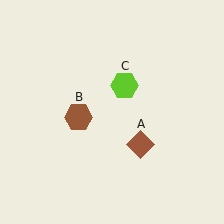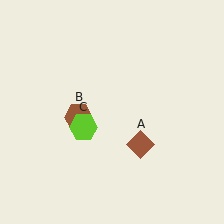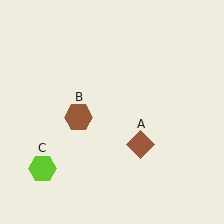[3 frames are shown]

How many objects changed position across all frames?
1 object changed position: lime hexagon (object C).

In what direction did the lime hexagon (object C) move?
The lime hexagon (object C) moved down and to the left.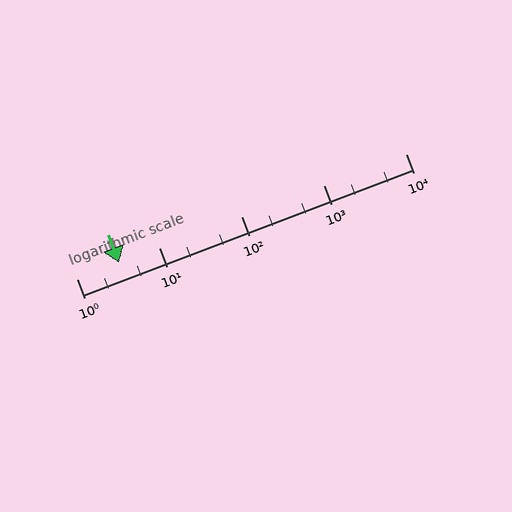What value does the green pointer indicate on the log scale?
The pointer indicates approximately 3.3.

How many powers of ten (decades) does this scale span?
The scale spans 4 decades, from 1 to 10000.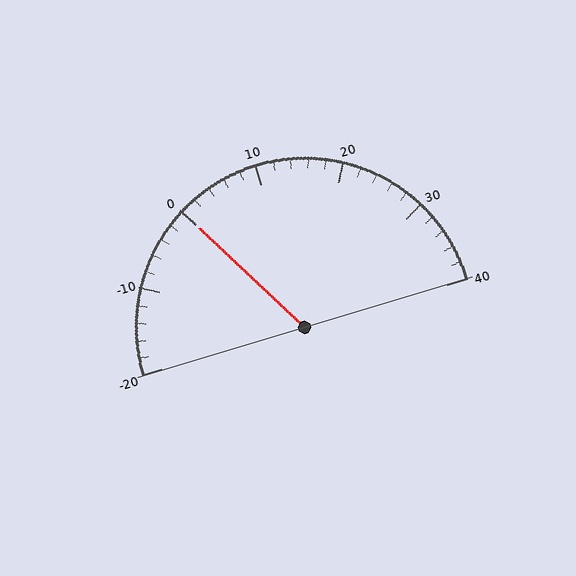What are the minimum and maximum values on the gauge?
The gauge ranges from -20 to 40.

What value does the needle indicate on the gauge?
The needle indicates approximately 0.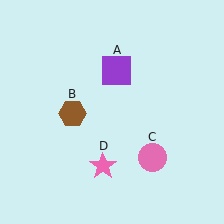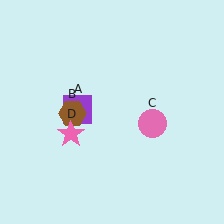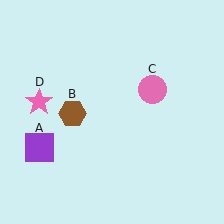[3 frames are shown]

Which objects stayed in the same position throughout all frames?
Brown hexagon (object B) remained stationary.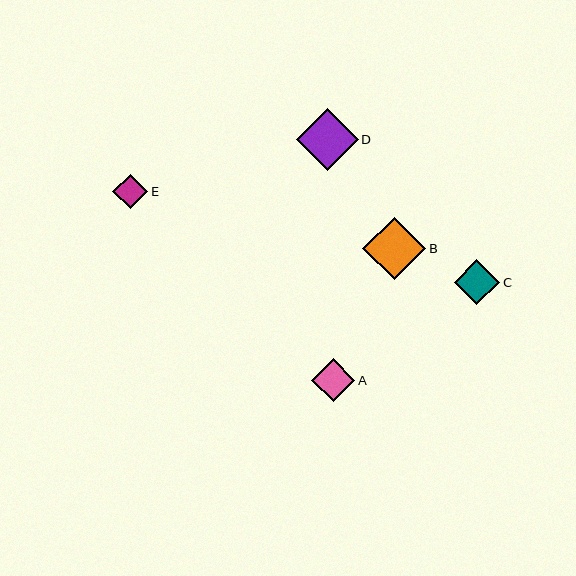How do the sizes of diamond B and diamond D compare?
Diamond B and diamond D are approximately the same size.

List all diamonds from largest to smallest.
From largest to smallest: B, D, C, A, E.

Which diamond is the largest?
Diamond B is the largest with a size of approximately 63 pixels.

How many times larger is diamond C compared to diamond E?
Diamond C is approximately 1.3 times the size of diamond E.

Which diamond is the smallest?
Diamond E is the smallest with a size of approximately 35 pixels.